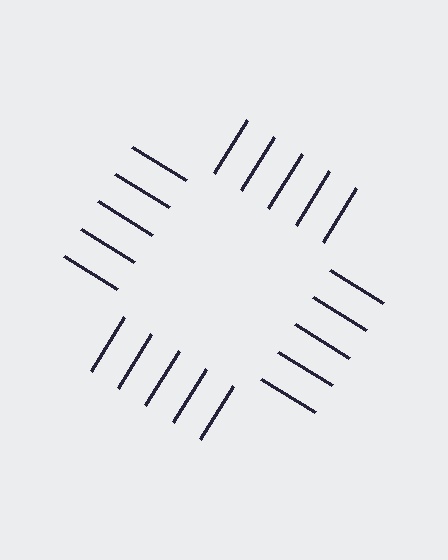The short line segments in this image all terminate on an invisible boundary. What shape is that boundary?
An illusory square — the line segments terminate on its edges but no continuous stroke is drawn.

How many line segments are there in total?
20 — 5 along each of the 4 edges.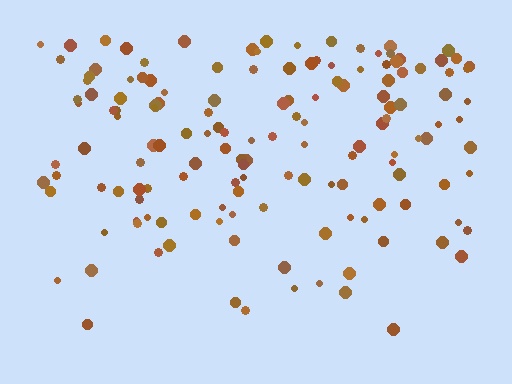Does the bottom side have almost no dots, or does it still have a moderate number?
Still a moderate number, just noticeably fewer than the top.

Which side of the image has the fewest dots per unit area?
The bottom.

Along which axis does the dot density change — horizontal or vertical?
Vertical.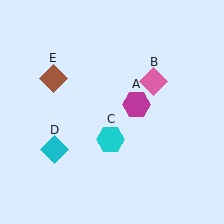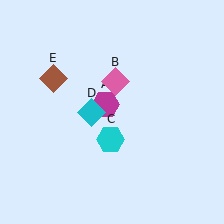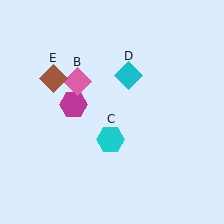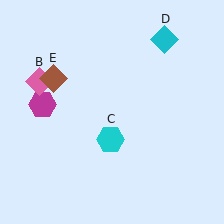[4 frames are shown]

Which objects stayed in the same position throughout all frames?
Cyan hexagon (object C) and brown diamond (object E) remained stationary.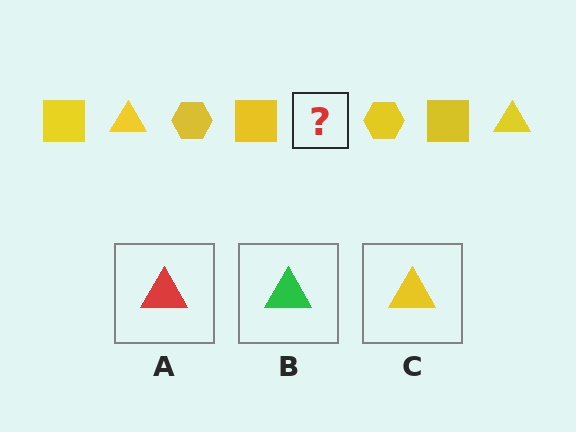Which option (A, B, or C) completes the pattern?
C.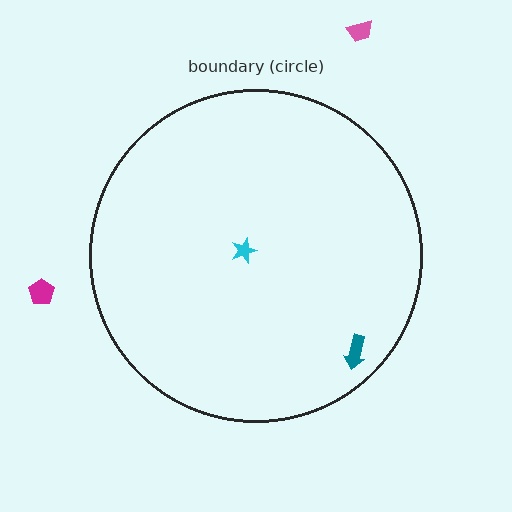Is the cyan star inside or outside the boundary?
Inside.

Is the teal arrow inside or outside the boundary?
Inside.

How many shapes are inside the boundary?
2 inside, 2 outside.